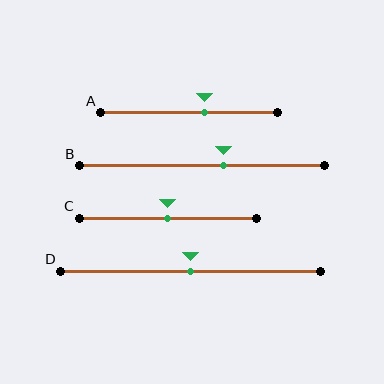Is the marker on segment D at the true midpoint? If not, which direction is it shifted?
Yes, the marker on segment D is at the true midpoint.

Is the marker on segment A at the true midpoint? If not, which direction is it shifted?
No, the marker on segment A is shifted to the right by about 9% of the segment length.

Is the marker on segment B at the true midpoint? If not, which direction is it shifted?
No, the marker on segment B is shifted to the right by about 9% of the segment length.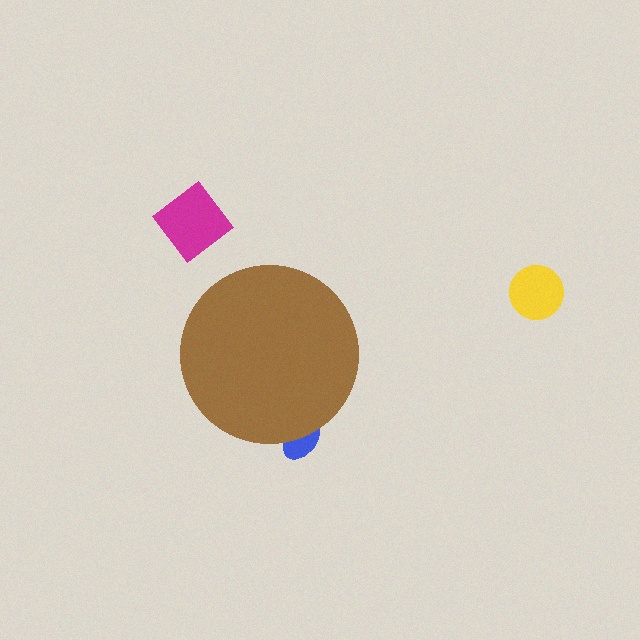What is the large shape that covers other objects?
A brown circle.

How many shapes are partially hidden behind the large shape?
1 shape is partially hidden.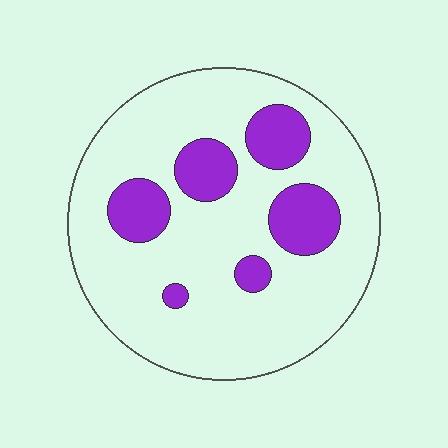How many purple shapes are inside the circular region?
6.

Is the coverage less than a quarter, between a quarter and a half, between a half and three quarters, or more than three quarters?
Less than a quarter.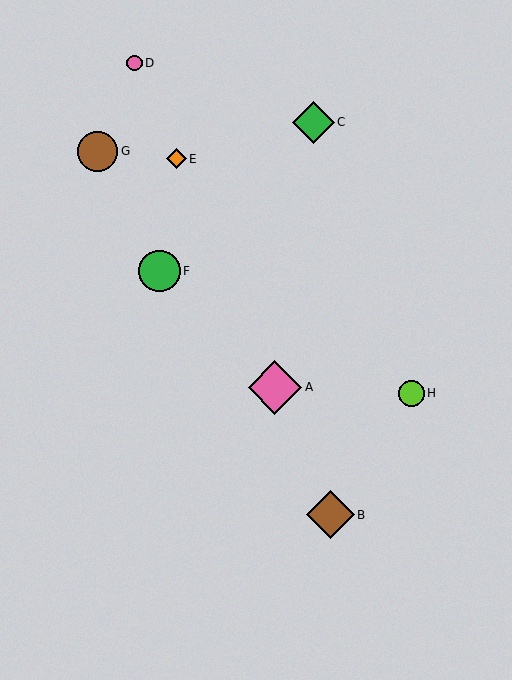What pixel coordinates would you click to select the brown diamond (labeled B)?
Click at (330, 515) to select the brown diamond B.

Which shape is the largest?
The pink diamond (labeled A) is the largest.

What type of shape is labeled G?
Shape G is a brown circle.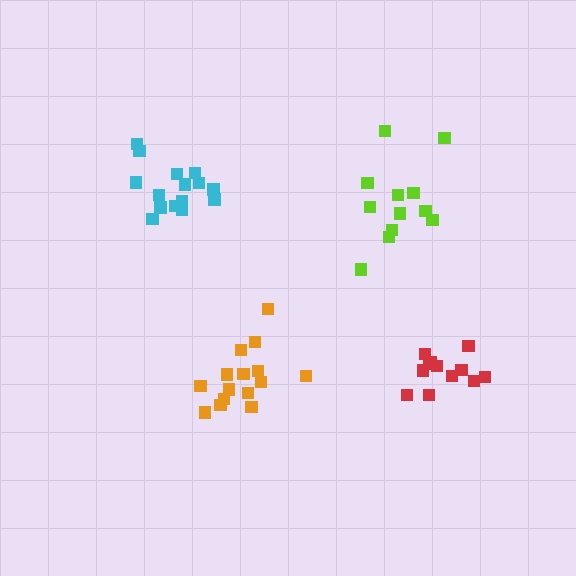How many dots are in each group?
Group 1: 15 dots, Group 2: 12 dots, Group 3: 15 dots, Group 4: 12 dots (54 total).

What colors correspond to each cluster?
The clusters are colored: orange, lime, cyan, red.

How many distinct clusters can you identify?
There are 4 distinct clusters.